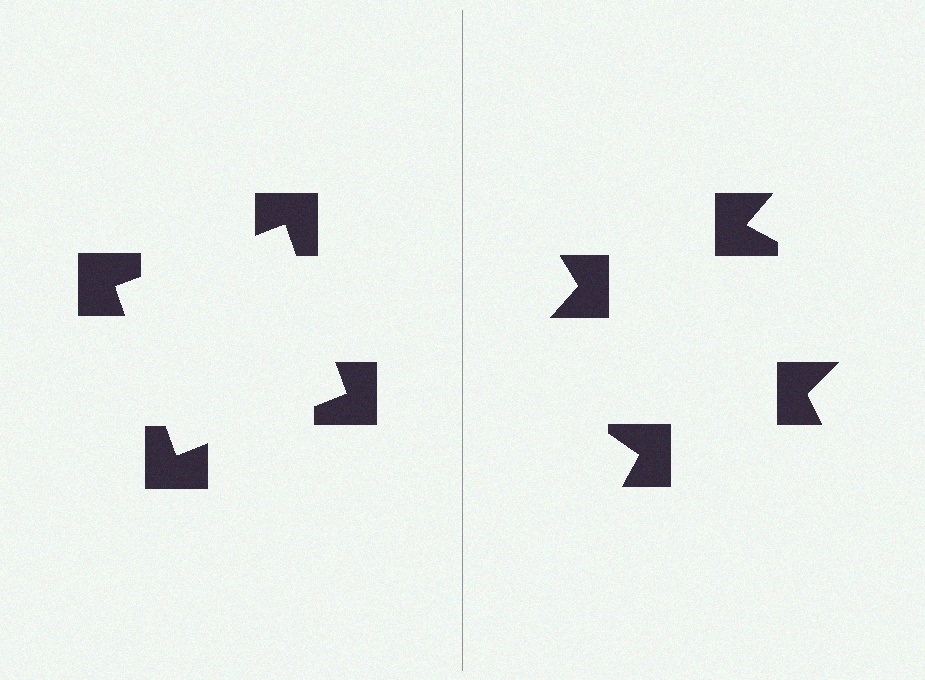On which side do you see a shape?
An illusory square appears on the left side. On the right side the wedge cuts are rotated, so no coherent shape forms.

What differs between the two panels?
The notched squares are positioned identically on both sides; only the wedge orientations differ. On the left they align to a square; on the right they are misaligned.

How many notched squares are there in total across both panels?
8 — 4 on each side.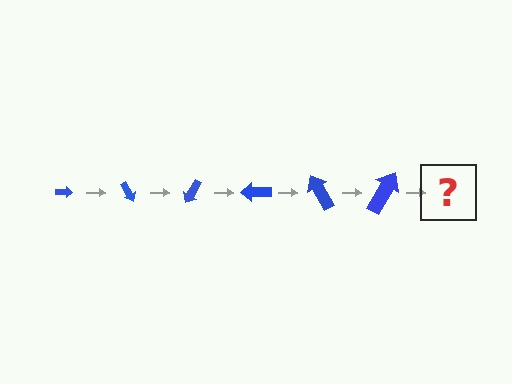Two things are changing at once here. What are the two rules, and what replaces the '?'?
The two rules are that the arrow grows larger each step and it rotates 60 degrees each step. The '?' should be an arrow, larger than the previous one and rotated 360 degrees from the start.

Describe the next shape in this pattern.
It should be an arrow, larger than the previous one and rotated 360 degrees from the start.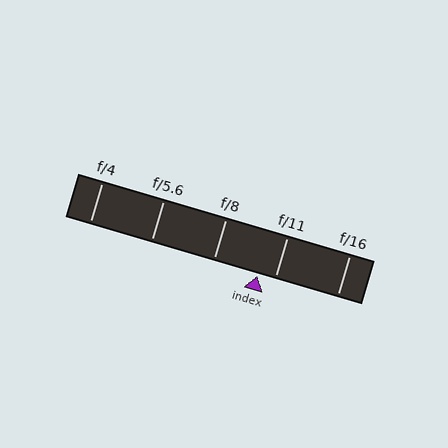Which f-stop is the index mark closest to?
The index mark is closest to f/11.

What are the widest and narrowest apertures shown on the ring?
The widest aperture shown is f/4 and the narrowest is f/16.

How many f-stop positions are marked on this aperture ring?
There are 5 f-stop positions marked.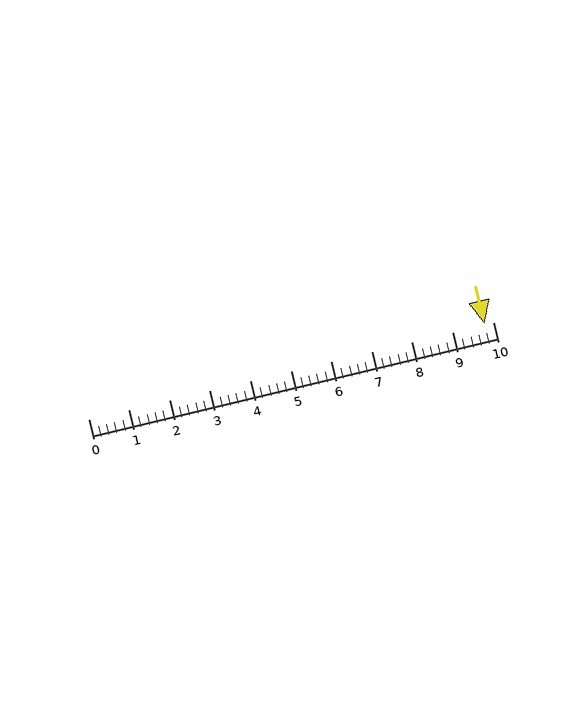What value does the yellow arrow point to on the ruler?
The yellow arrow points to approximately 9.8.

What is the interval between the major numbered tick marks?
The major tick marks are spaced 1 units apart.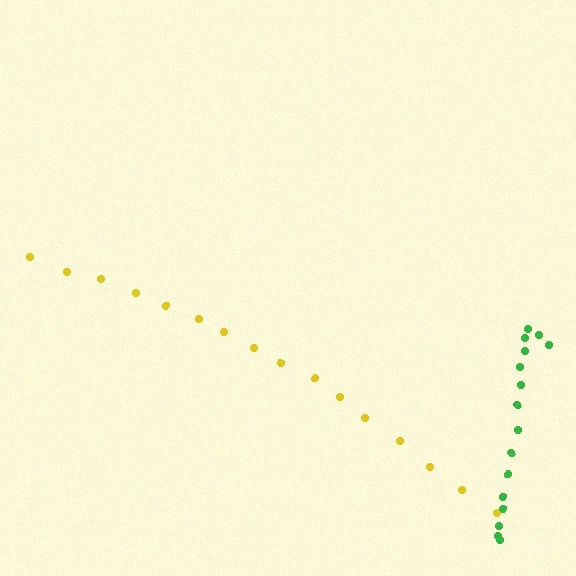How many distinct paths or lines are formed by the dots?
There are 2 distinct paths.